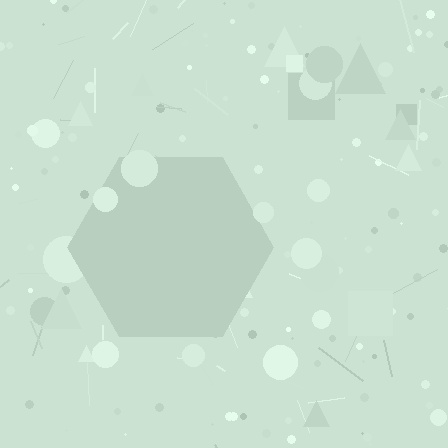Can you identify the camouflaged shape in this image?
The camouflaged shape is a hexagon.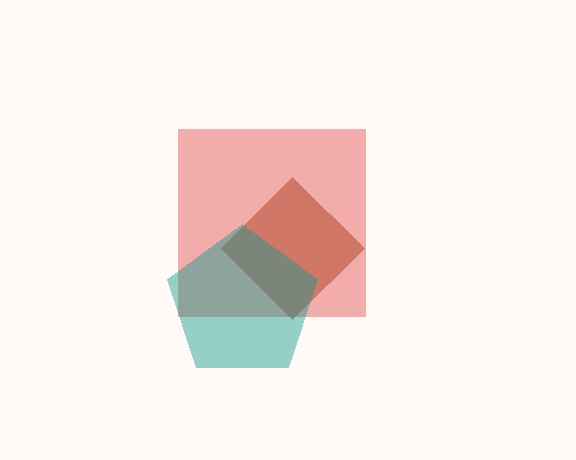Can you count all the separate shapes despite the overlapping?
Yes, there are 3 separate shapes.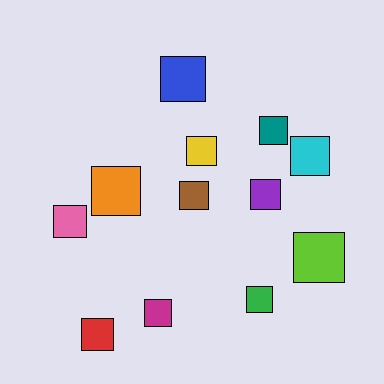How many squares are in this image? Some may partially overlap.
There are 12 squares.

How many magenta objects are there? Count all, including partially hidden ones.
There is 1 magenta object.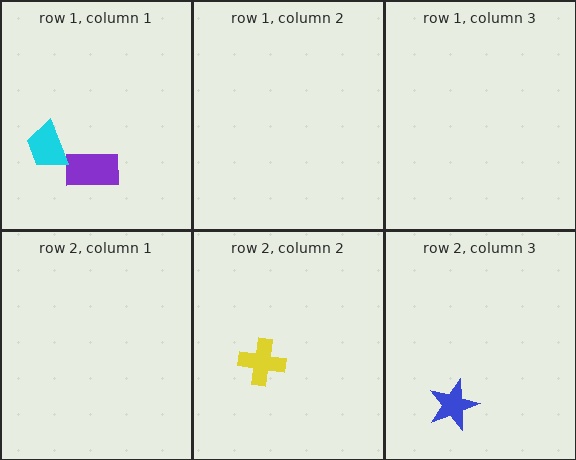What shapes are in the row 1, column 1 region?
The purple rectangle, the cyan trapezoid.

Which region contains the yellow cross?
The row 2, column 2 region.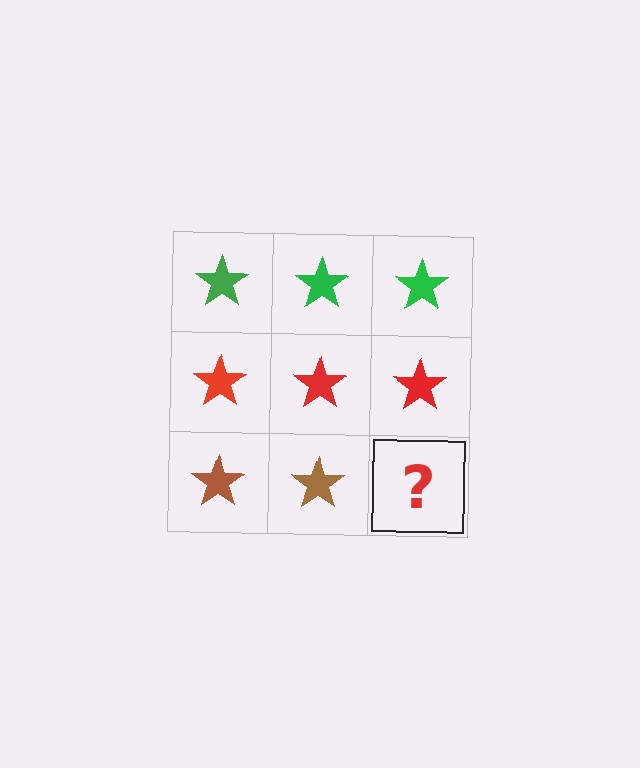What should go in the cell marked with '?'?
The missing cell should contain a brown star.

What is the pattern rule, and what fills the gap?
The rule is that each row has a consistent color. The gap should be filled with a brown star.